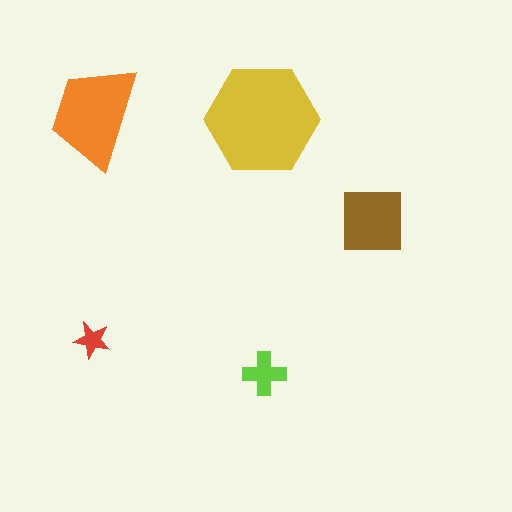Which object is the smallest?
The red star.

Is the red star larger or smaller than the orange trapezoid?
Smaller.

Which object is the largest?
The yellow hexagon.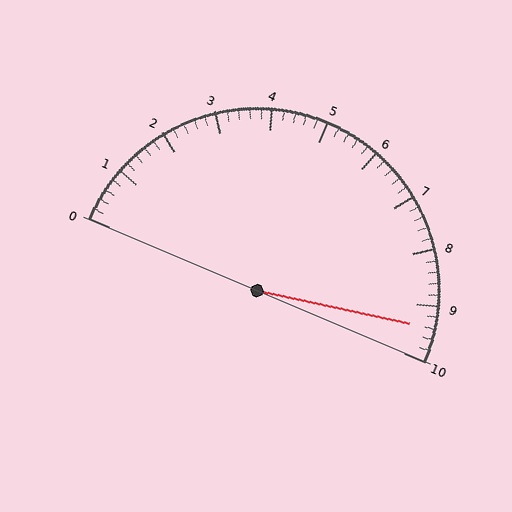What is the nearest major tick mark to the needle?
The nearest major tick mark is 9.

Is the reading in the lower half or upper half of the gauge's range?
The reading is in the upper half of the range (0 to 10).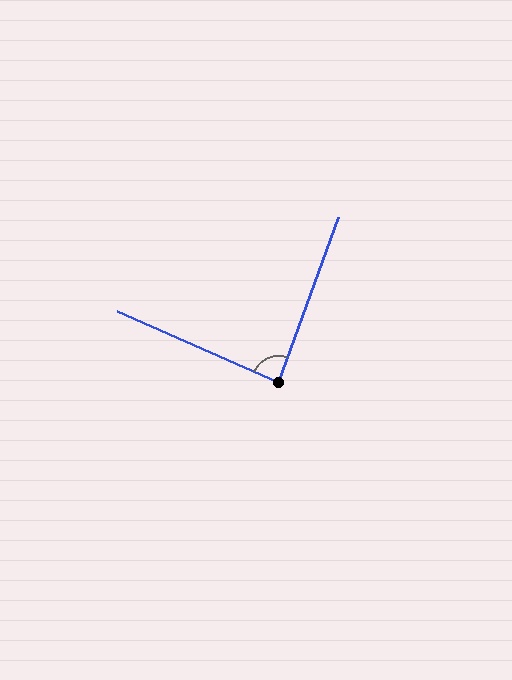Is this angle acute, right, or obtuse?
It is approximately a right angle.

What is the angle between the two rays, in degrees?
Approximately 86 degrees.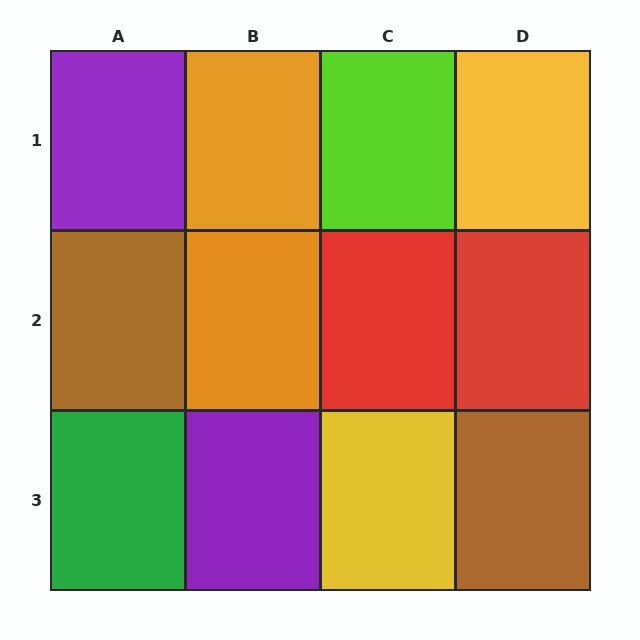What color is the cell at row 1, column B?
Orange.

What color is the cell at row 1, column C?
Lime.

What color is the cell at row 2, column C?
Red.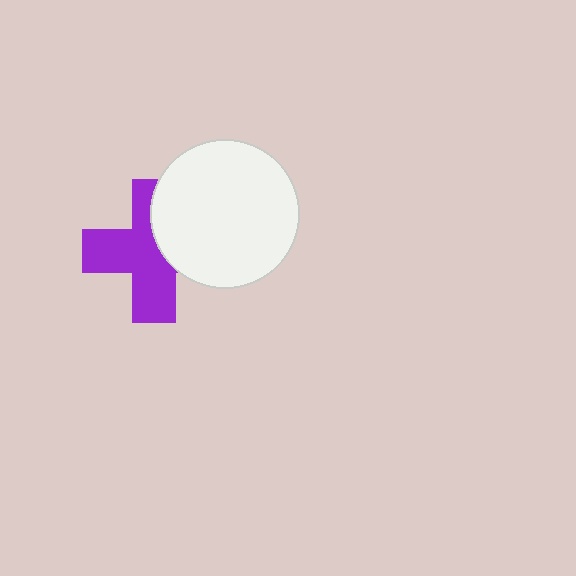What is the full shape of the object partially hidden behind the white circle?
The partially hidden object is a purple cross.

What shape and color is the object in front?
The object in front is a white circle.